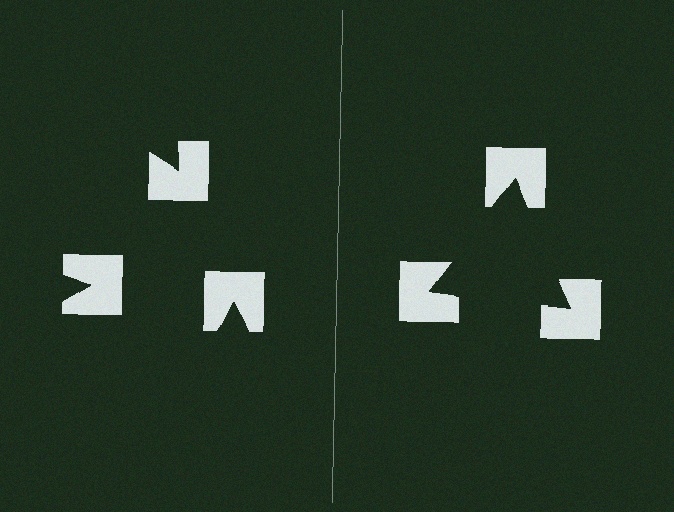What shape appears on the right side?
An illusory triangle.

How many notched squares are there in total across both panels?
6 — 3 on each side.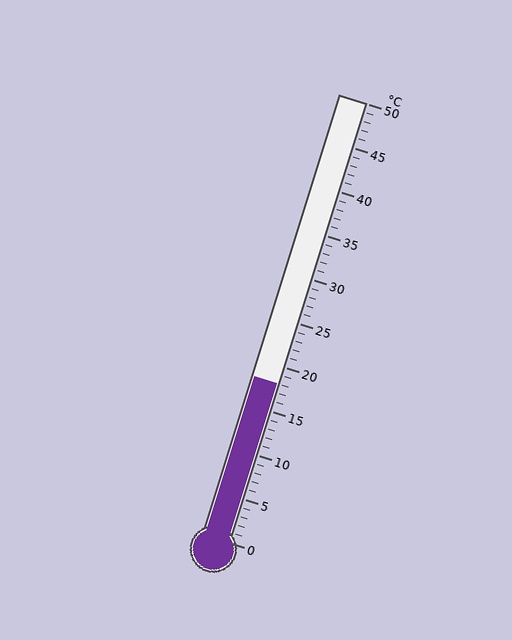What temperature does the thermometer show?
The thermometer shows approximately 18°C.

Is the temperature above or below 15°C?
The temperature is above 15°C.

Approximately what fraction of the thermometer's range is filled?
The thermometer is filled to approximately 35% of its range.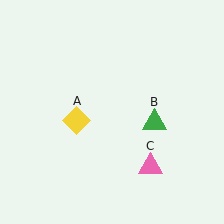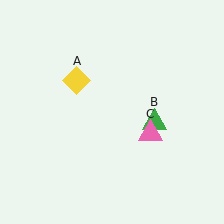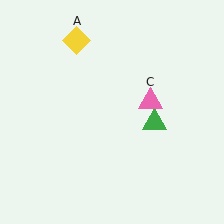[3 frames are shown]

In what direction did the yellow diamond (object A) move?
The yellow diamond (object A) moved up.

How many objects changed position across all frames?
2 objects changed position: yellow diamond (object A), pink triangle (object C).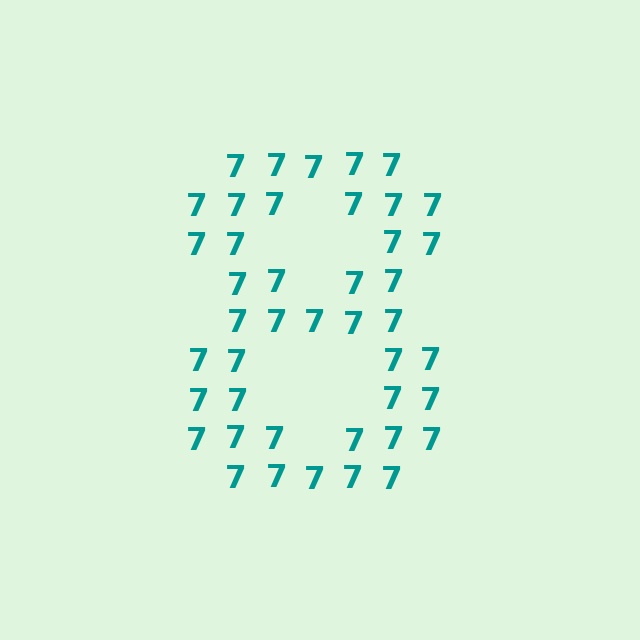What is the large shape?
The large shape is the digit 8.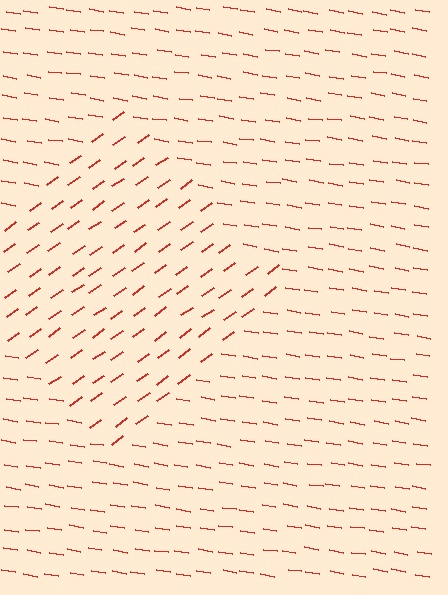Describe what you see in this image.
The image is filled with small red line segments. A diamond region in the image has lines oriented differently from the surrounding lines, creating a visible texture boundary.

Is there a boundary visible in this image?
Yes, there is a texture boundary formed by a change in line orientation.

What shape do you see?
I see a diamond.